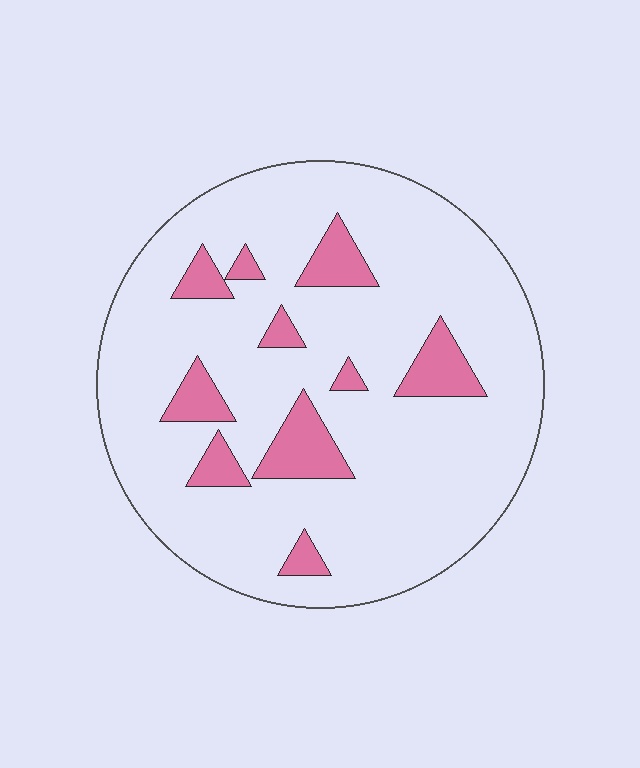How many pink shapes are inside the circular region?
10.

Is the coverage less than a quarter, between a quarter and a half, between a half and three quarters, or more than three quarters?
Less than a quarter.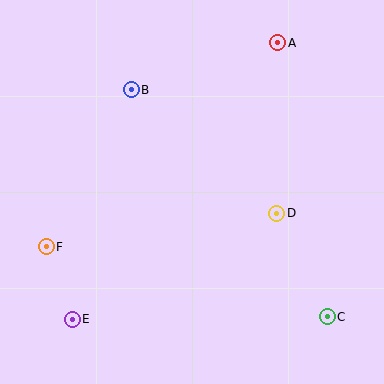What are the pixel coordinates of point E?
Point E is at (72, 319).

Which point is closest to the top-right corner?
Point A is closest to the top-right corner.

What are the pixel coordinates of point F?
Point F is at (46, 247).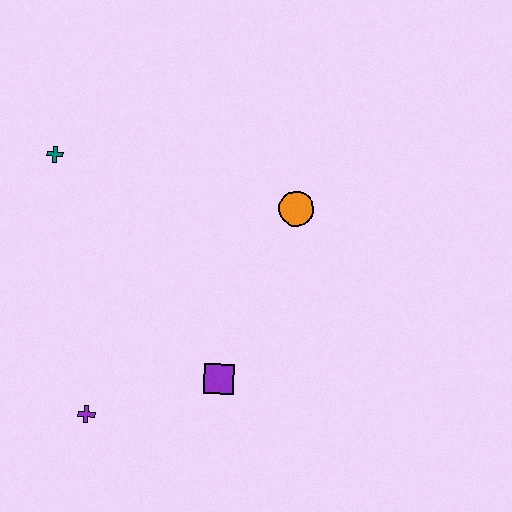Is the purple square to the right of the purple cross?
Yes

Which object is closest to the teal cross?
The orange circle is closest to the teal cross.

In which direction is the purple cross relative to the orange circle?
The purple cross is below the orange circle.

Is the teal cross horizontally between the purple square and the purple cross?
No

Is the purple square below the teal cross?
Yes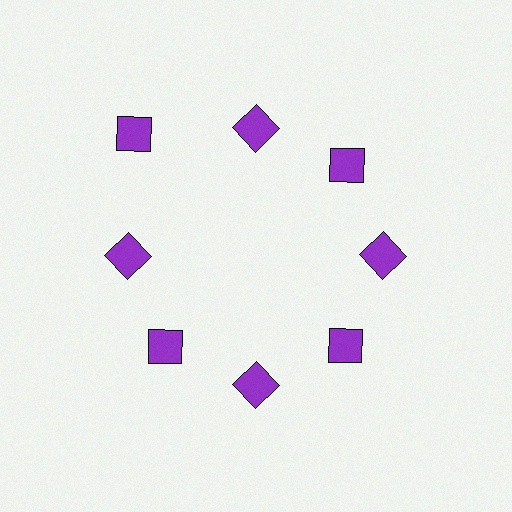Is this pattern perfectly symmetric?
No. The 8 purple squares are arranged in a ring, but one element near the 10 o'clock position is pushed outward from the center, breaking the 8-fold rotational symmetry.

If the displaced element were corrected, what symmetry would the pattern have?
It would have 8-fold rotational symmetry — the pattern would map onto itself every 45 degrees.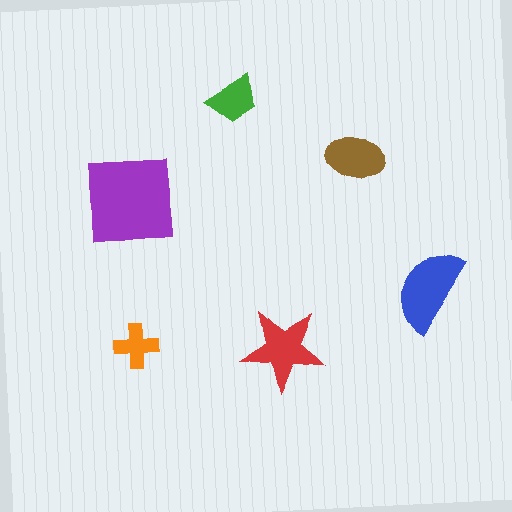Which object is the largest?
The purple square.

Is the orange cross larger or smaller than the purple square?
Smaller.